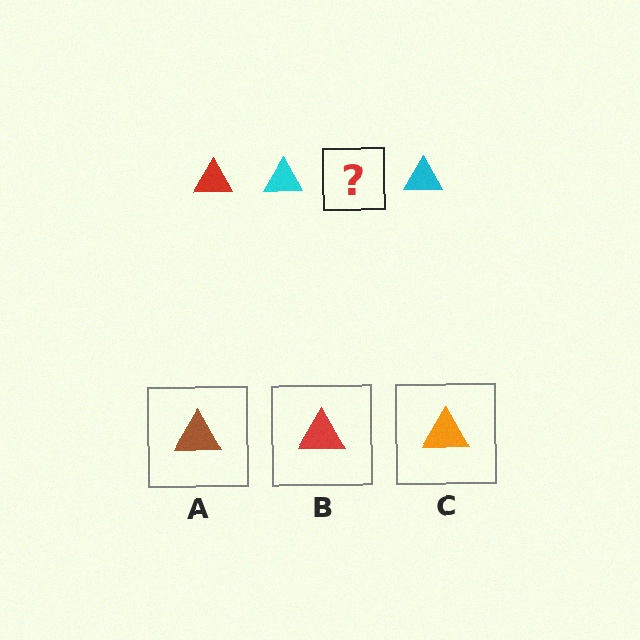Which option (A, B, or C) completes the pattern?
B.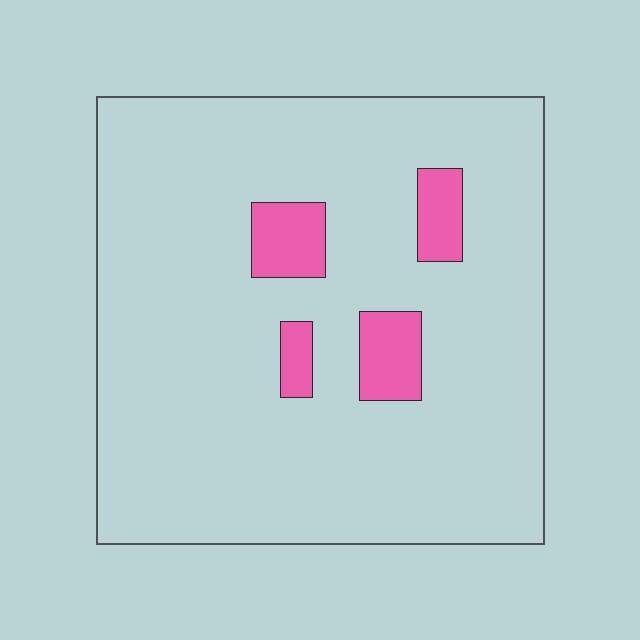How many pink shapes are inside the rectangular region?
4.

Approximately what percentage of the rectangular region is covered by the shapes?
Approximately 10%.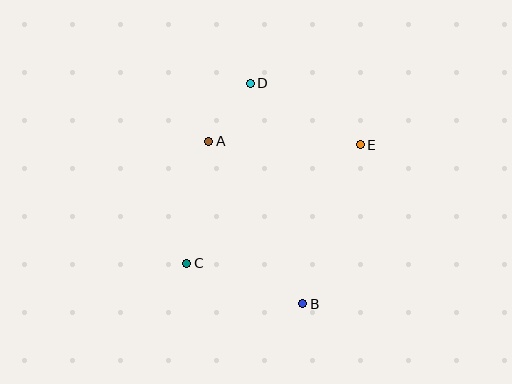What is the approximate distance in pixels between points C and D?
The distance between C and D is approximately 191 pixels.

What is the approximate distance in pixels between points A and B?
The distance between A and B is approximately 188 pixels.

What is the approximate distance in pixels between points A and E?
The distance between A and E is approximately 151 pixels.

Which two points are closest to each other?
Points A and D are closest to each other.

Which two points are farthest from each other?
Points B and D are farthest from each other.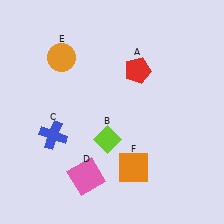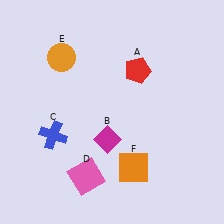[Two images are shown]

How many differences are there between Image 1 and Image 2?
There is 1 difference between the two images.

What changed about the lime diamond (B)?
In Image 1, B is lime. In Image 2, it changed to magenta.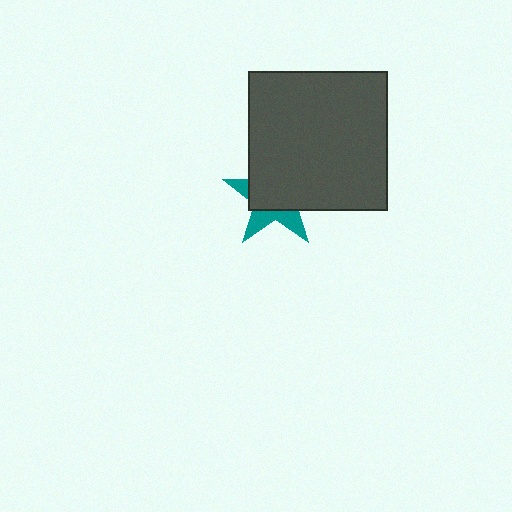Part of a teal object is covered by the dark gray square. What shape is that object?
It is a star.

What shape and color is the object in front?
The object in front is a dark gray square.